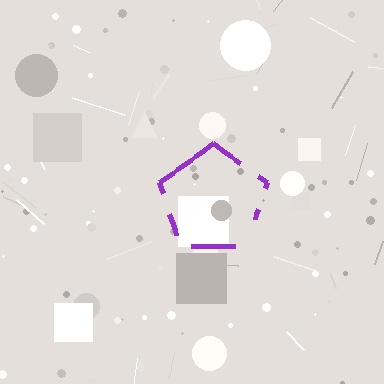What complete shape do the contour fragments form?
The contour fragments form a pentagon.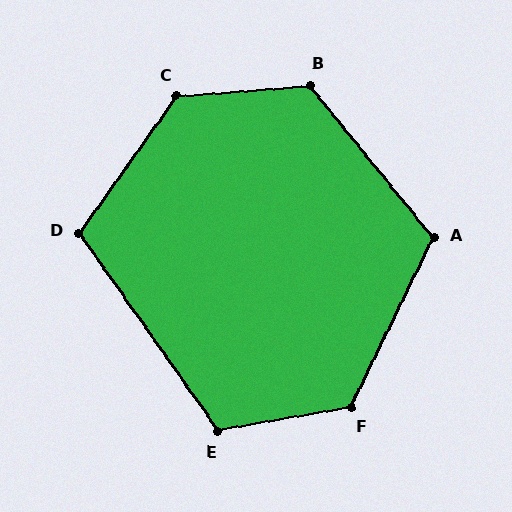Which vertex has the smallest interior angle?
D, at approximately 110 degrees.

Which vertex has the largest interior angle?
C, at approximately 130 degrees.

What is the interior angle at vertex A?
Approximately 115 degrees (obtuse).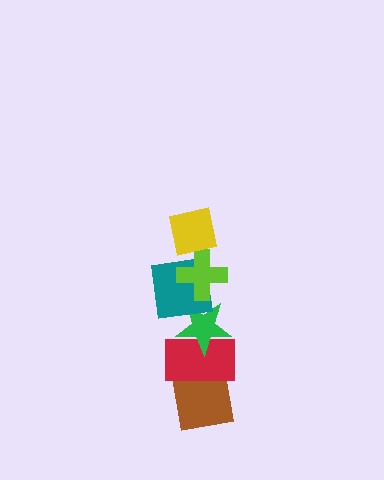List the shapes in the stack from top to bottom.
From top to bottom: the yellow square, the lime cross, the teal square, the green star, the red rectangle, the brown square.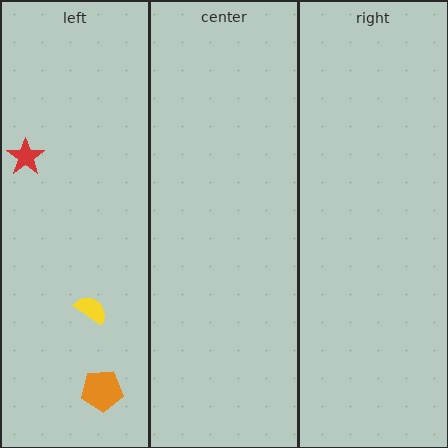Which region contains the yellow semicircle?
The left region.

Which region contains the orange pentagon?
The left region.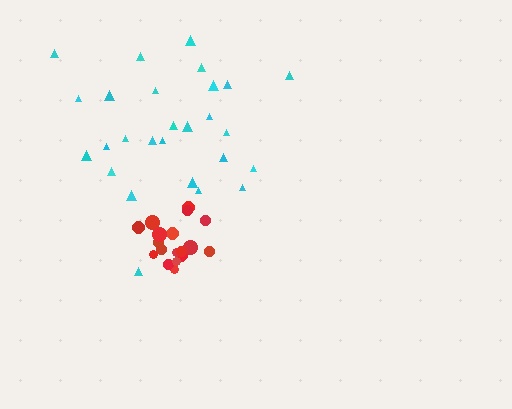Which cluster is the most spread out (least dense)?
Cyan.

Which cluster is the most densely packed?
Red.